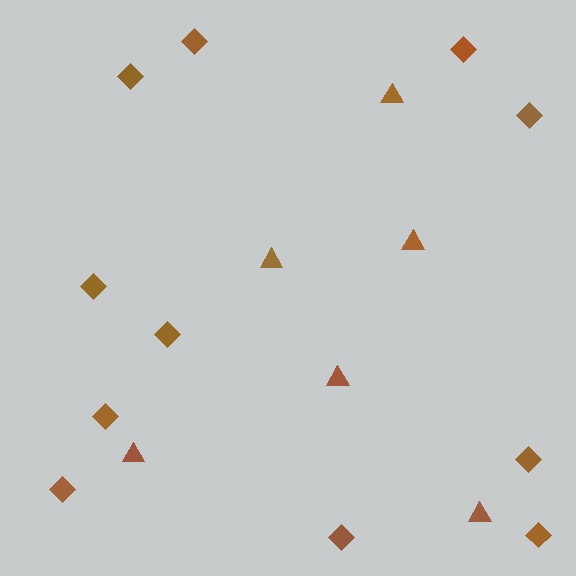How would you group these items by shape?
There are 2 groups: one group of triangles (6) and one group of diamonds (11).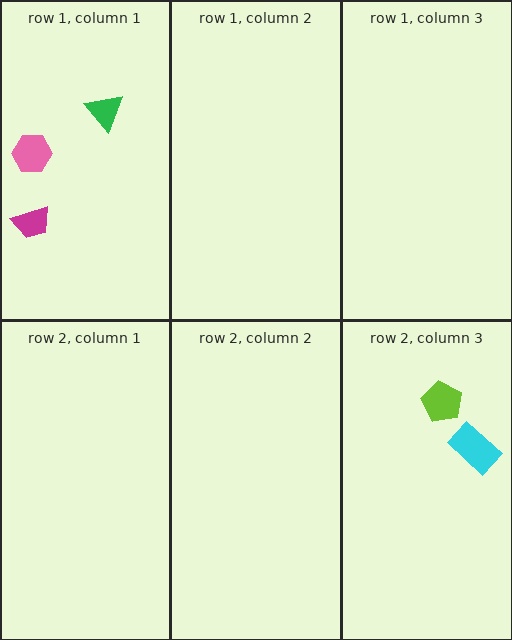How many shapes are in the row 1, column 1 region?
3.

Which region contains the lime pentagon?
The row 2, column 3 region.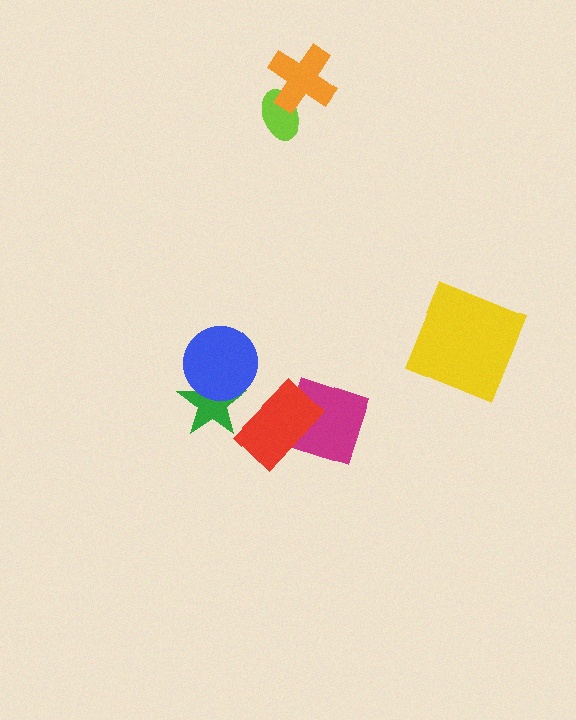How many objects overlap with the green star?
1 object overlaps with the green star.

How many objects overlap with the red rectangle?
1 object overlaps with the red rectangle.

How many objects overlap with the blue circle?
1 object overlaps with the blue circle.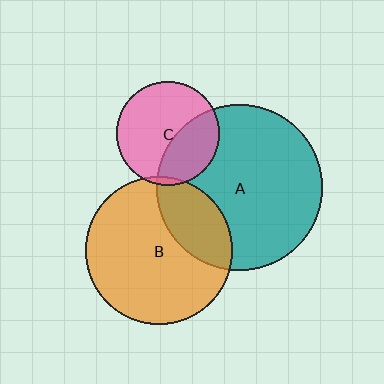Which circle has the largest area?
Circle A (teal).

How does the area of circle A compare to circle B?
Approximately 1.3 times.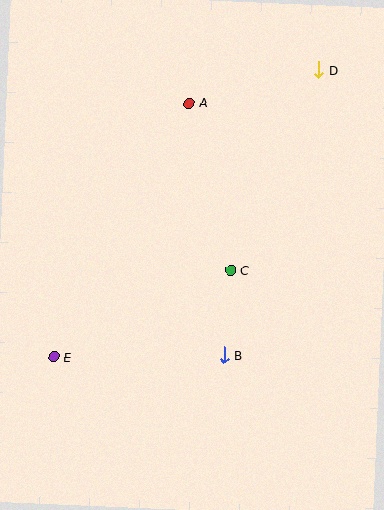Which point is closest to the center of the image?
Point C at (231, 271) is closest to the center.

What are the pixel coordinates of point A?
Point A is at (189, 103).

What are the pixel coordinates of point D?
Point D is at (319, 70).